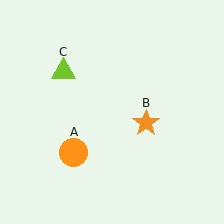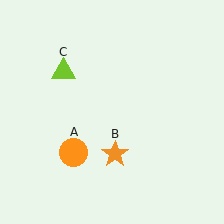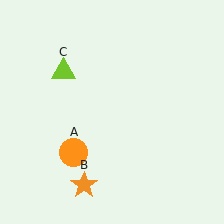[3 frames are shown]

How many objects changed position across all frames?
1 object changed position: orange star (object B).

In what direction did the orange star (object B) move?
The orange star (object B) moved down and to the left.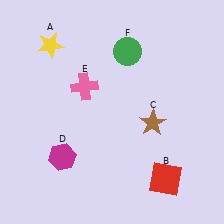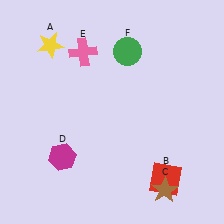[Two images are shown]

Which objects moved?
The objects that moved are: the brown star (C), the pink cross (E).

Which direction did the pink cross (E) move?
The pink cross (E) moved up.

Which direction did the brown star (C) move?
The brown star (C) moved down.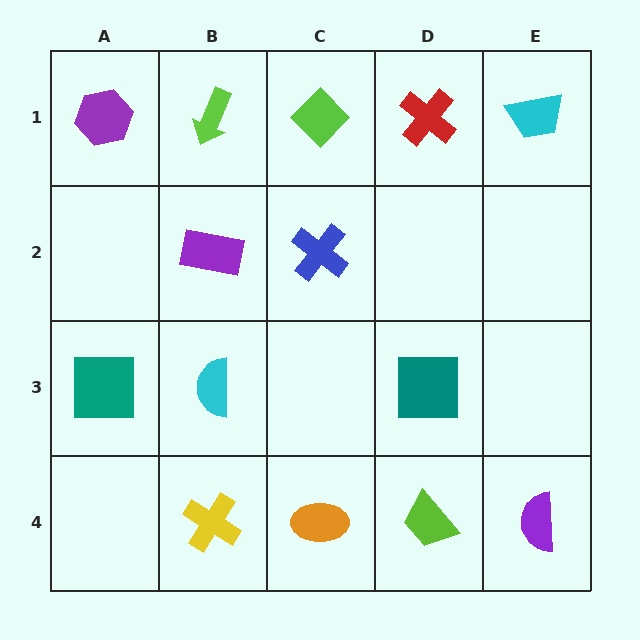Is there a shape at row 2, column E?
No, that cell is empty.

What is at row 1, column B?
A lime arrow.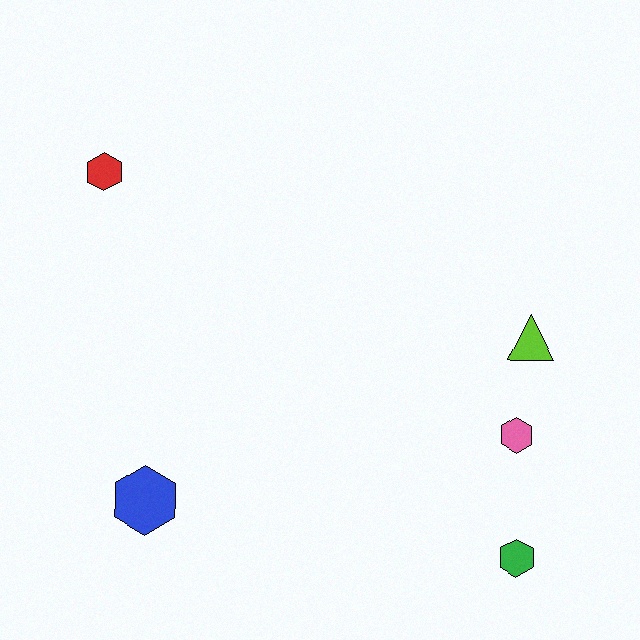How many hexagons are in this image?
There are 4 hexagons.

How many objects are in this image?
There are 5 objects.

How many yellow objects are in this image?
There are no yellow objects.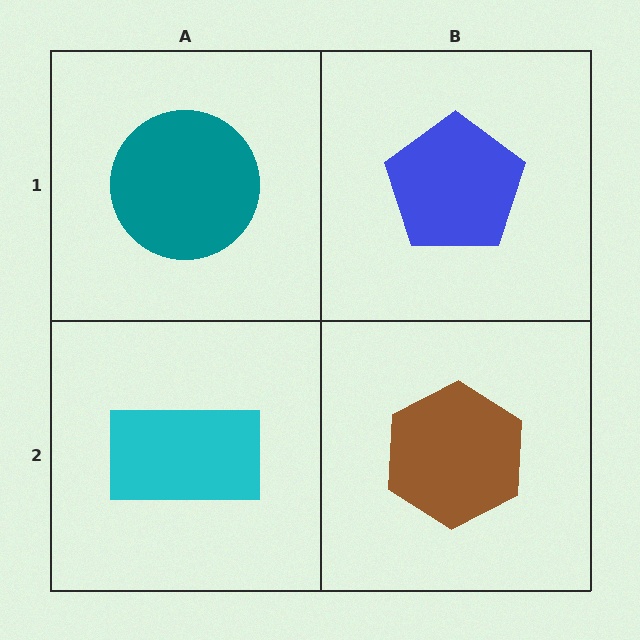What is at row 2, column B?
A brown hexagon.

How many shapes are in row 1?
2 shapes.